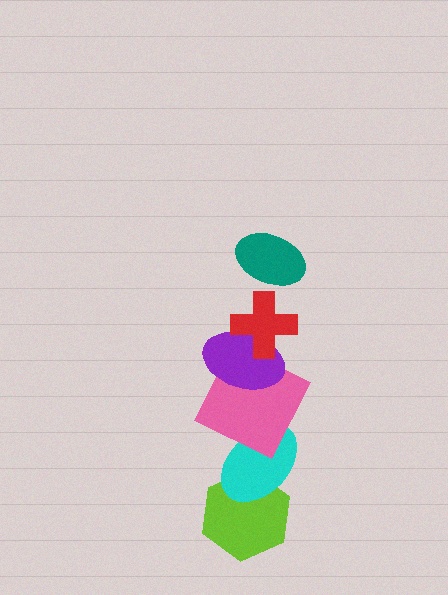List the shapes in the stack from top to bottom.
From top to bottom: the teal ellipse, the red cross, the purple ellipse, the pink square, the cyan ellipse, the lime hexagon.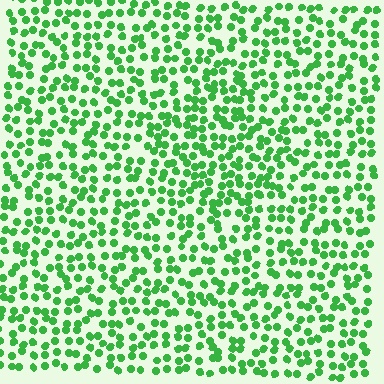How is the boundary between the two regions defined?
The boundary is defined by a change in element density (approximately 1.4x ratio). All elements are the same color, size, and shape.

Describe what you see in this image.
The image contains small green elements arranged at two different densities. A diamond-shaped region is visible where the elements are more densely packed than the surrounding area.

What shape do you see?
I see a diamond.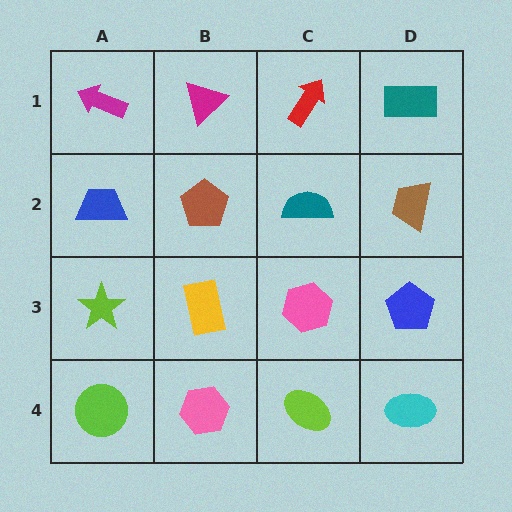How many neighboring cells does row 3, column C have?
4.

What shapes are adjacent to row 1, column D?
A brown trapezoid (row 2, column D), a red arrow (row 1, column C).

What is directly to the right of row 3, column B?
A pink hexagon.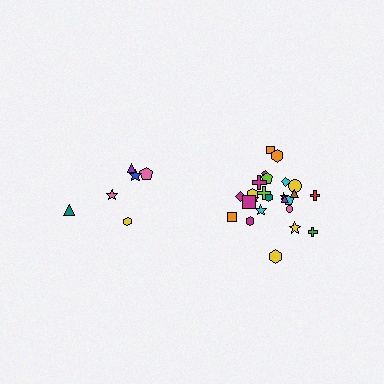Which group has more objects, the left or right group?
The right group.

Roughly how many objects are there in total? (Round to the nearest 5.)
Roughly 30 objects in total.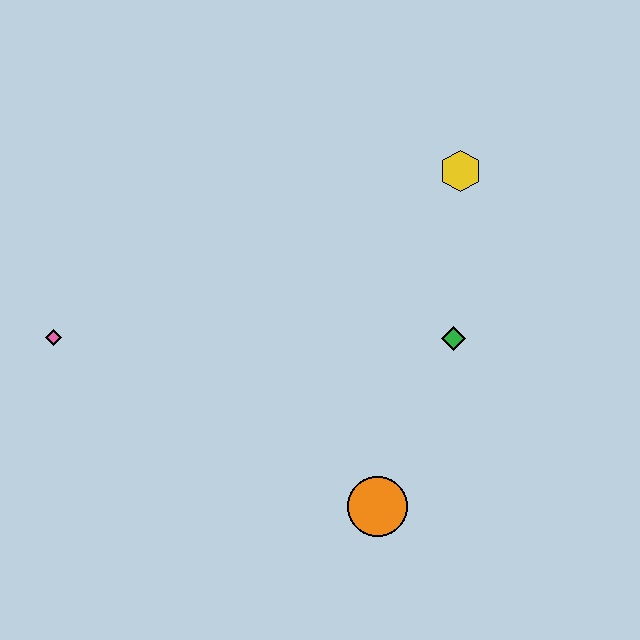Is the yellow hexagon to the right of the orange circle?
Yes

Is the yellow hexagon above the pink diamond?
Yes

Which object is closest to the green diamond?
The yellow hexagon is closest to the green diamond.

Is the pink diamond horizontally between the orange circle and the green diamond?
No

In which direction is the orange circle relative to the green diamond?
The orange circle is below the green diamond.